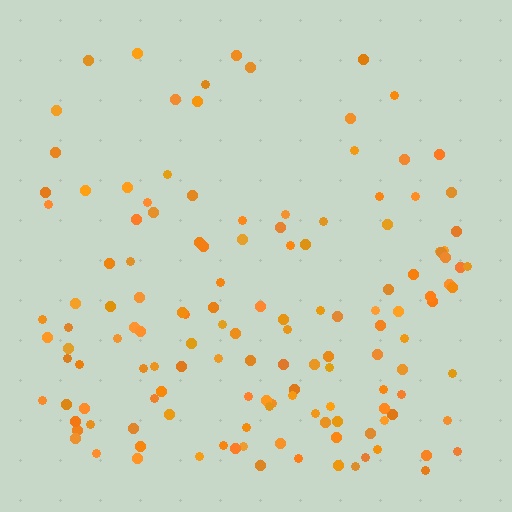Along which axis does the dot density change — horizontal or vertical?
Vertical.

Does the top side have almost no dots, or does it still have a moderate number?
Still a moderate number, just noticeably fewer than the bottom.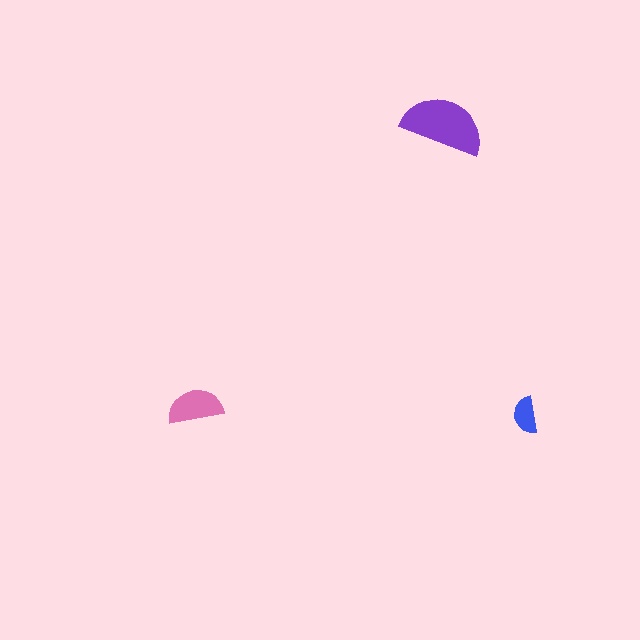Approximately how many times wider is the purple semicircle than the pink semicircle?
About 1.5 times wider.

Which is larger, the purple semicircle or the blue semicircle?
The purple one.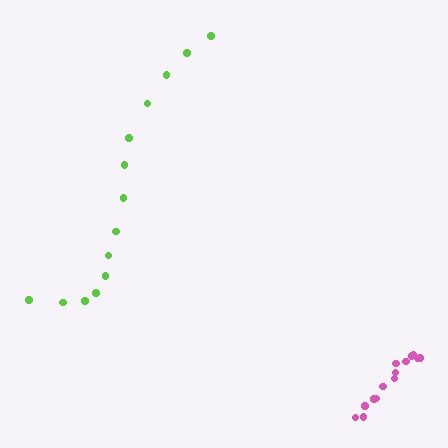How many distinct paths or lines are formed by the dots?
There are 2 distinct paths.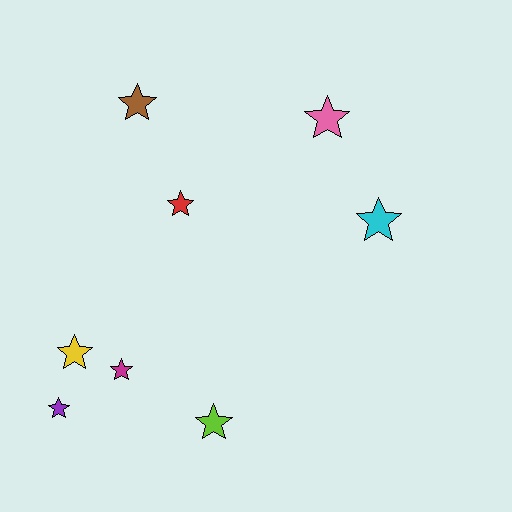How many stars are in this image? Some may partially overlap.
There are 8 stars.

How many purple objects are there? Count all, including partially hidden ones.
There is 1 purple object.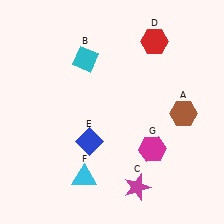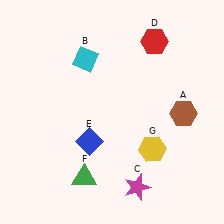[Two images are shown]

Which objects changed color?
F changed from cyan to green. G changed from magenta to yellow.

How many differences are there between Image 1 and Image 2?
There are 2 differences between the two images.